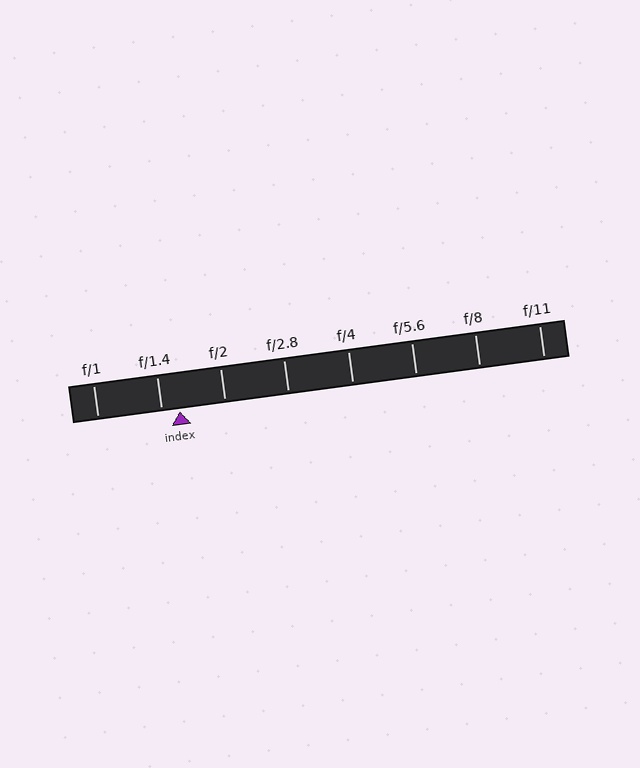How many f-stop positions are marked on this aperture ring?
There are 8 f-stop positions marked.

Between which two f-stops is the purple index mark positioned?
The index mark is between f/1.4 and f/2.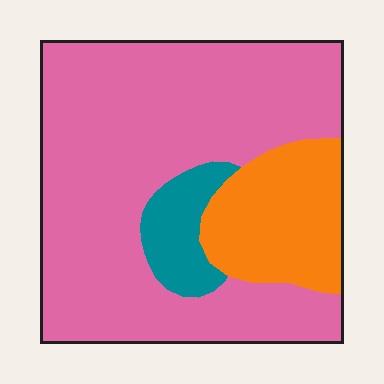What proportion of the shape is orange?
Orange takes up about one fifth (1/5) of the shape.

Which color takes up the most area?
Pink, at roughly 70%.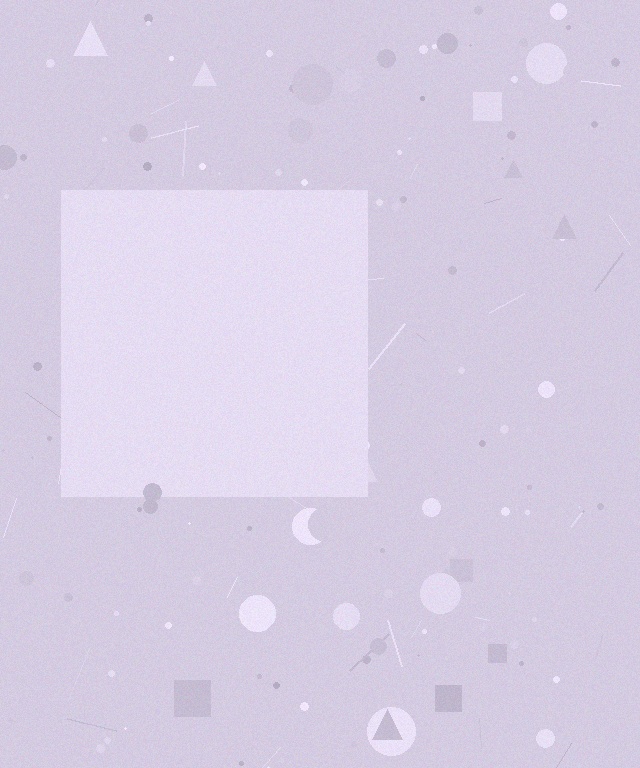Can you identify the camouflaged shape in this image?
The camouflaged shape is a square.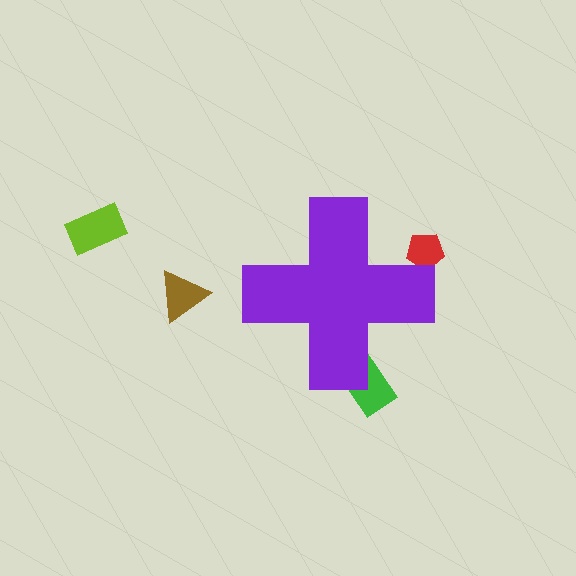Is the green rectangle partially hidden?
Yes, the green rectangle is partially hidden behind the purple cross.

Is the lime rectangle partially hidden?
No, the lime rectangle is fully visible.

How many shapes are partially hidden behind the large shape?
2 shapes are partially hidden.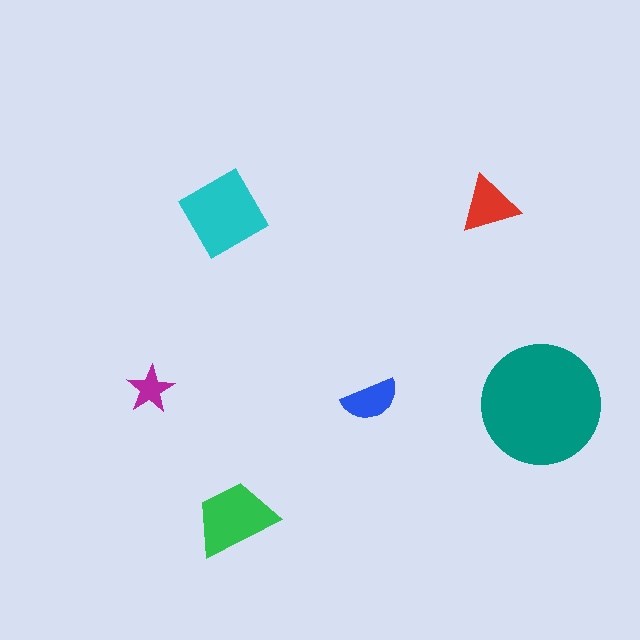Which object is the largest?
The teal circle.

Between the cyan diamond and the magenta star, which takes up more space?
The cyan diamond.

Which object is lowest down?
The green trapezoid is bottommost.